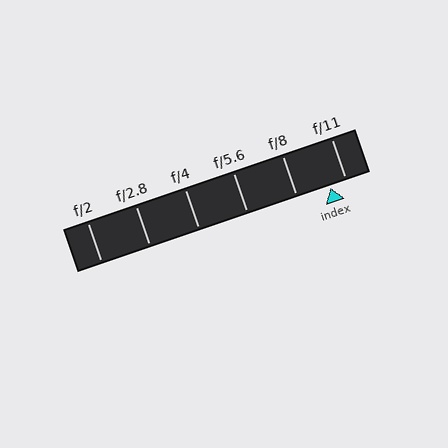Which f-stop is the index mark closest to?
The index mark is closest to f/11.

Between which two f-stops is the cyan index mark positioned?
The index mark is between f/8 and f/11.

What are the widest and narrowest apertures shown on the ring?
The widest aperture shown is f/2 and the narrowest is f/11.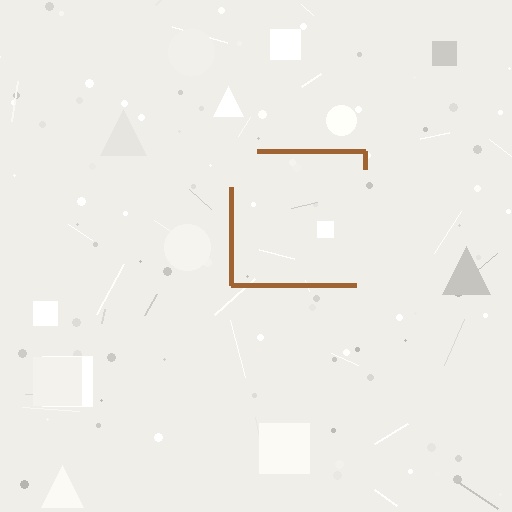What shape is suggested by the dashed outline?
The dashed outline suggests a square.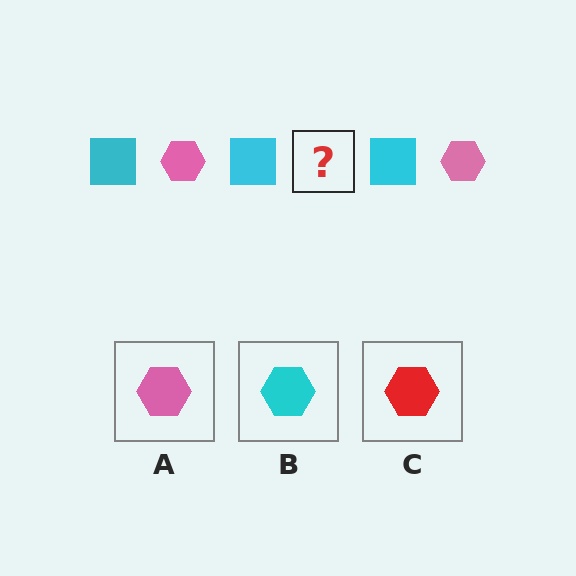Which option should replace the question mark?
Option A.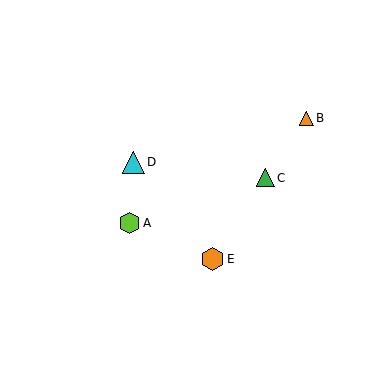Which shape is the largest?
The orange hexagon (labeled E) is the largest.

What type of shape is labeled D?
Shape D is a cyan triangle.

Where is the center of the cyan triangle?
The center of the cyan triangle is at (133, 162).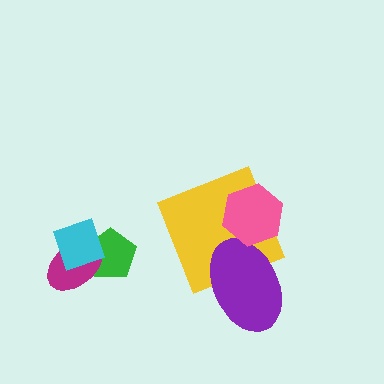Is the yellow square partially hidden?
Yes, it is partially covered by another shape.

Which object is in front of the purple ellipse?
The pink hexagon is in front of the purple ellipse.